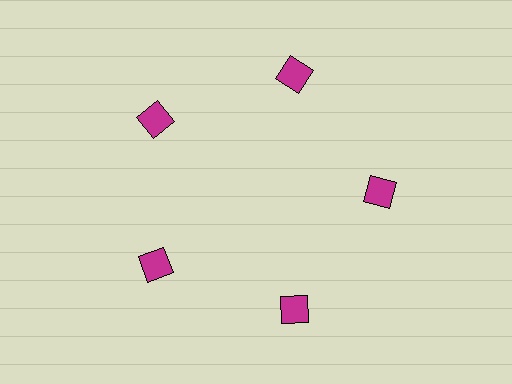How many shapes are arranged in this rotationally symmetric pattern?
There are 10 shapes, arranged in 5 groups of 2.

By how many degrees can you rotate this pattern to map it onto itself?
The pattern maps onto itself every 72 degrees of rotation.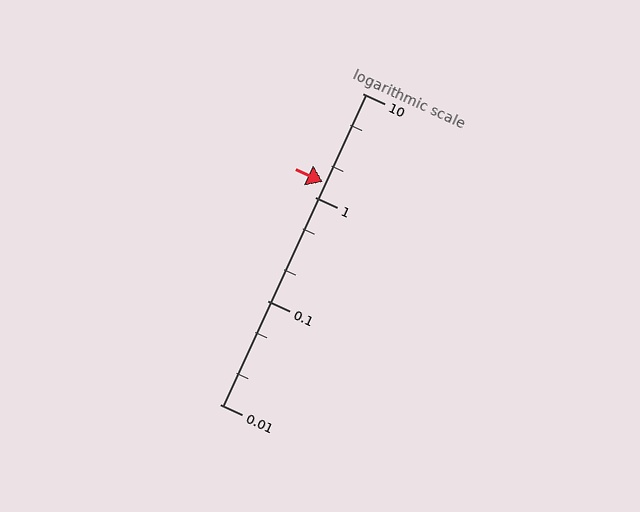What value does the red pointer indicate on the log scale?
The pointer indicates approximately 1.4.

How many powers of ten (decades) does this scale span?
The scale spans 3 decades, from 0.01 to 10.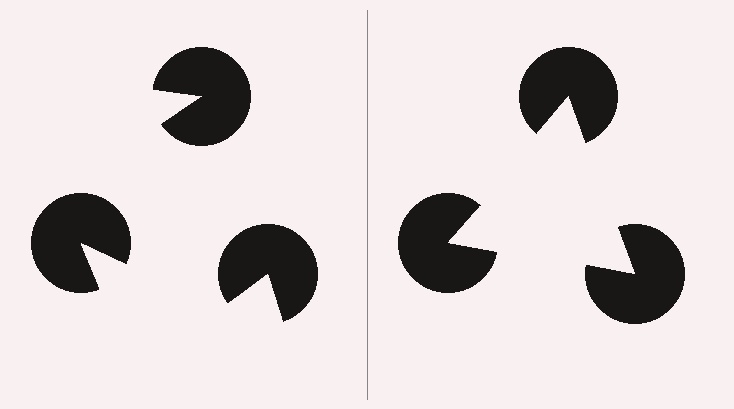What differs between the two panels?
The pac-man discs are positioned identically on both sides; only the wedge orientations differ. On the right they align to a triangle; on the left they are misaligned.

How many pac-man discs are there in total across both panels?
6 — 3 on each side.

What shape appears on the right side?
An illusory triangle.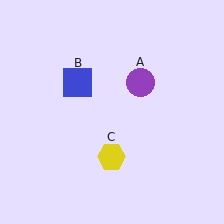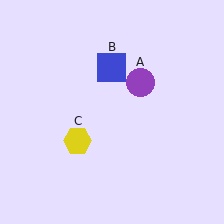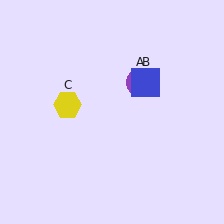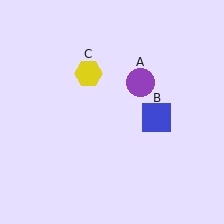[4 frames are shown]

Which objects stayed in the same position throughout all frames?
Purple circle (object A) remained stationary.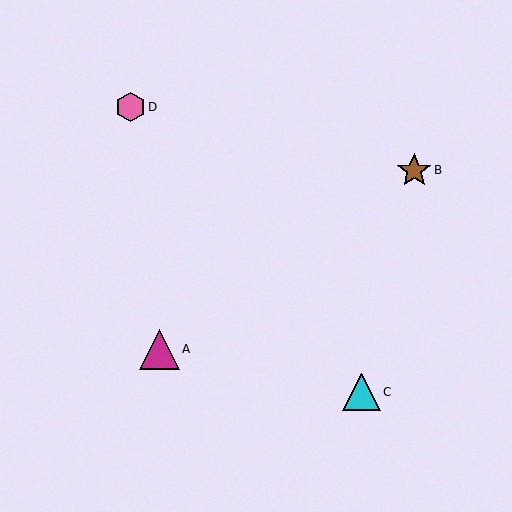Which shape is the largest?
The magenta triangle (labeled A) is the largest.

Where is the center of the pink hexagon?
The center of the pink hexagon is at (131, 107).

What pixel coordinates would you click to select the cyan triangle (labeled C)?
Click at (361, 392) to select the cyan triangle C.